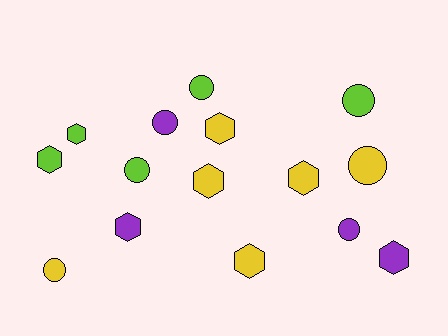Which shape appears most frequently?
Hexagon, with 8 objects.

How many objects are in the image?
There are 15 objects.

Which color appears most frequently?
Yellow, with 6 objects.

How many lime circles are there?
There are 3 lime circles.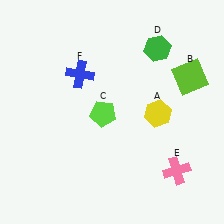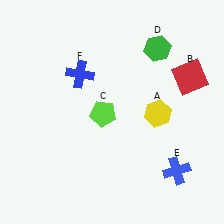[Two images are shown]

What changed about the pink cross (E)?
In Image 1, E is pink. In Image 2, it changed to blue.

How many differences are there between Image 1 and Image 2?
There are 2 differences between the two images.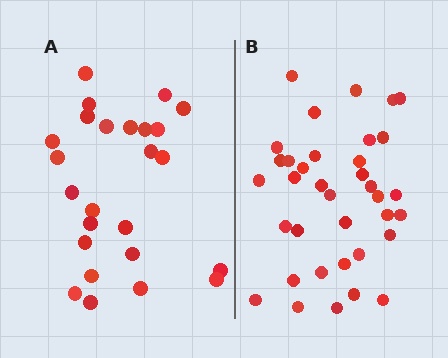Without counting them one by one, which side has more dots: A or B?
Region B (the right region) has more dots.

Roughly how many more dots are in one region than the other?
Region B has roughly 12 or so more dots than region A.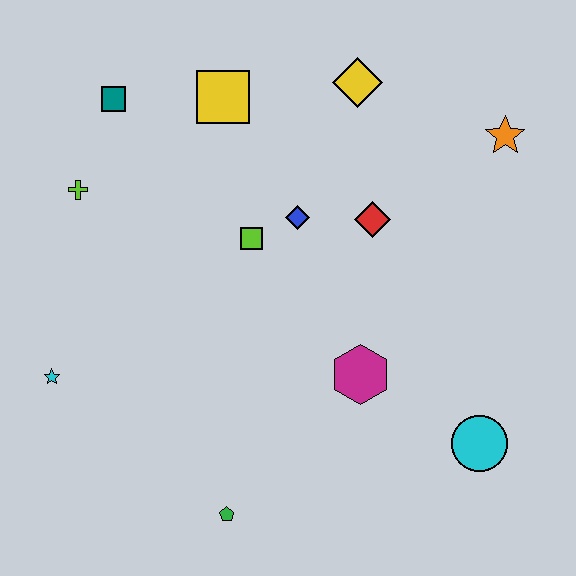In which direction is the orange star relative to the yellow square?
The orange star is to the right of the yellow square.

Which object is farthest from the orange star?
The cyan star is farthest from the orange star.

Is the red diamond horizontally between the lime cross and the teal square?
No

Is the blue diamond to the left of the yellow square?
No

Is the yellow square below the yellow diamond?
Yes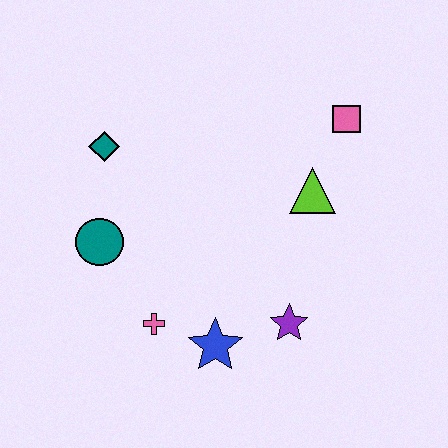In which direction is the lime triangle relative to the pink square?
The lime triangle is below the pink square.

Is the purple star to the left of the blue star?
No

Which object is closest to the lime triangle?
The pink square is closest to the lime triangle.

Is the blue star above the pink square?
No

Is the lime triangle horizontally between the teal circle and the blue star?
No